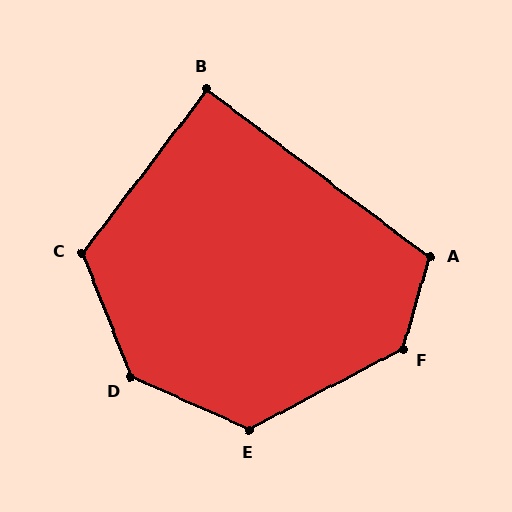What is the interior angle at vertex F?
Approximately 134 degrees (obtuse).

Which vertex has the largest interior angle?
D, at approximately 136 degrees.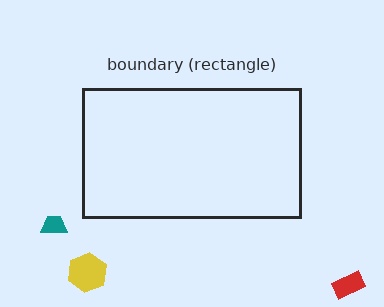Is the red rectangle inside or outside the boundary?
Outside.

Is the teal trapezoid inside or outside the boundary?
Outside.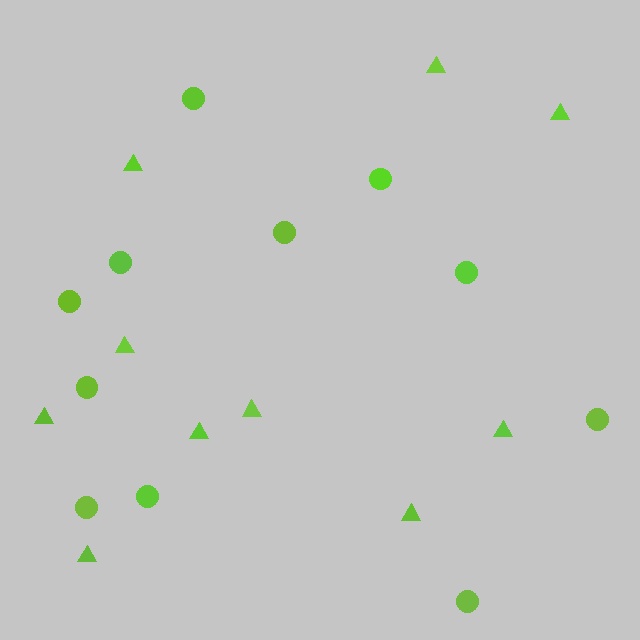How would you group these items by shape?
There are 2 groups: one group of circles (11) and one group of triangles (10).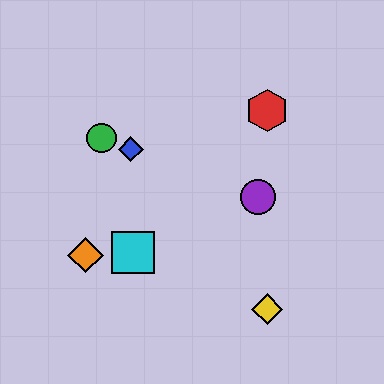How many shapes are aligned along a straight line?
3 shapes (the blue diamond, the green circle, the purple circle) are aligned along a straight line.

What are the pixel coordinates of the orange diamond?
The orange diamond is at (85, 255).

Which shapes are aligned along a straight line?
The blue diamond, the green circle, the purple circle are aligned along a straight line.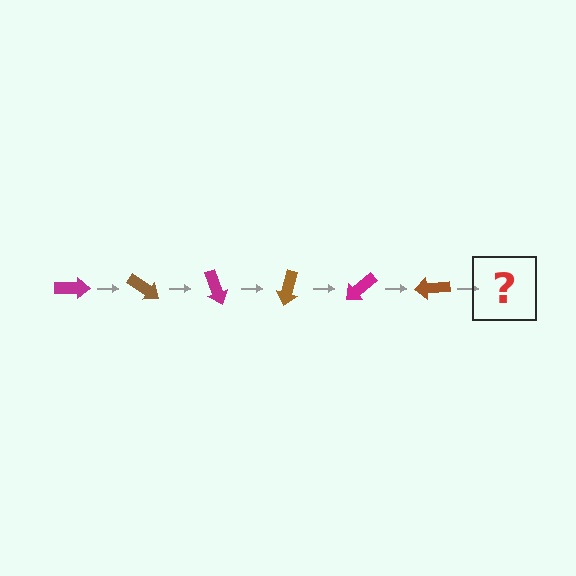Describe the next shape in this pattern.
It should be a magenta arrow, rotated 210 degrees from the start.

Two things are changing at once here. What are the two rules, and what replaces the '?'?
The two rules are that it rotates 35 degrees each step and the color cycles through magenta and brown. The '?' should be a magenta arrow, rotated 210 degrees from the start.